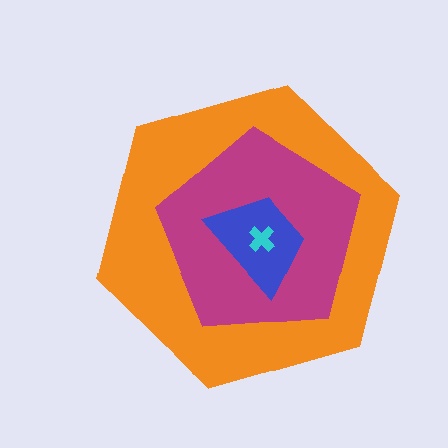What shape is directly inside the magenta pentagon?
The blue trapezoid.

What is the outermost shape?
The orange hexagon.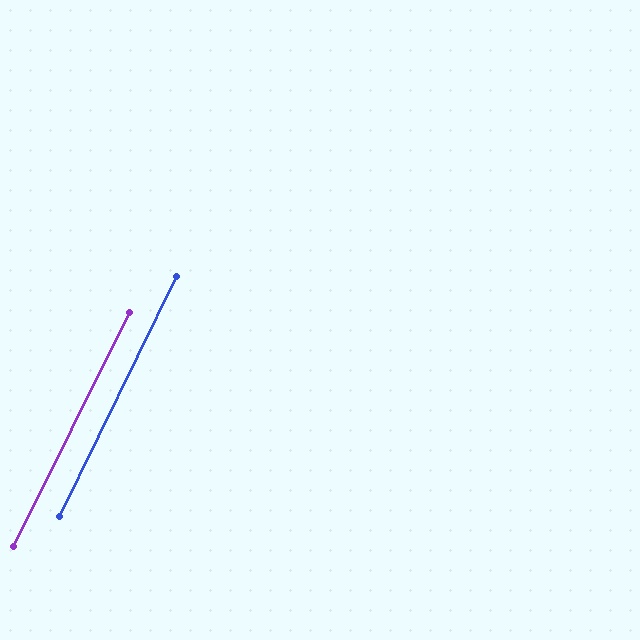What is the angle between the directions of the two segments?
Approximately 0 degrees.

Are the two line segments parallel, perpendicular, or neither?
Parallel — their directions differ by only 0.3°.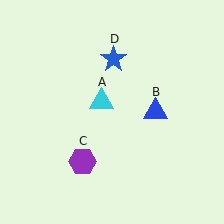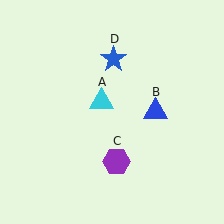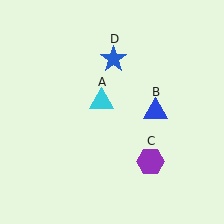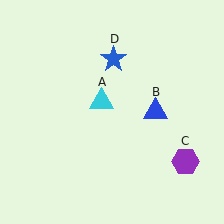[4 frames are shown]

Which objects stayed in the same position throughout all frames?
Cyan triangle (object A) and blue triangle (object B) and blue star (object D) remained stationary.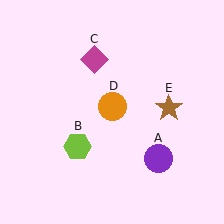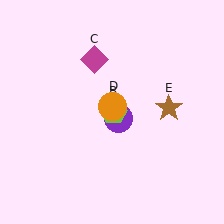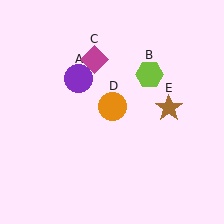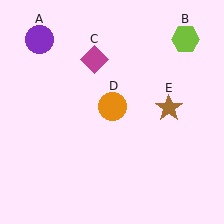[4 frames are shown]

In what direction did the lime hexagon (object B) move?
The lime hexagon (object B) moved up and to the right.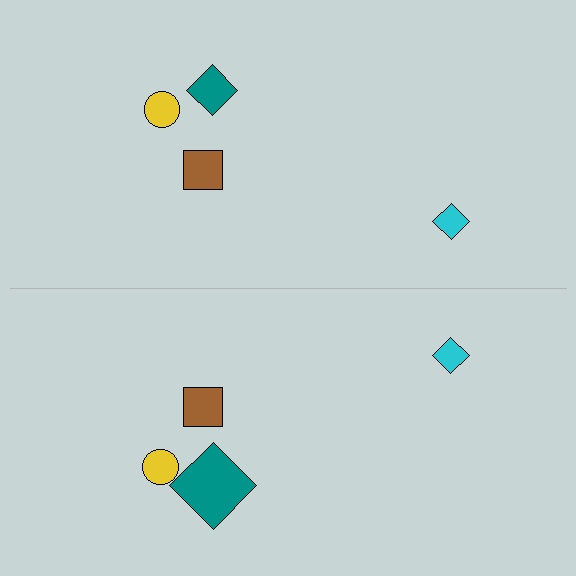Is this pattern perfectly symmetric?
No, the pattern is not perfectly symmetric. The teal diamond on the bottom side has a different size than its mirror counterpart.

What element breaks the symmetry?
The teal diamond on the bottom side has a different size than its mirror counterpart.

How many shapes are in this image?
There are 8 shapes in this image.